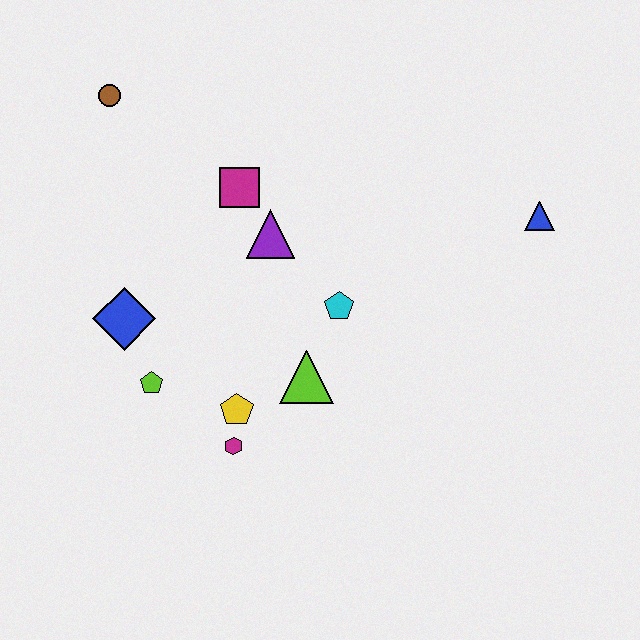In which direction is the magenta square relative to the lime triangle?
The magenta square is above the lime triangle.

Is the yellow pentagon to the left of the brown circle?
No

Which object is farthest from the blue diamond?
The blue triangle is farthest from the blue diamond.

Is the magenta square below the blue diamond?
No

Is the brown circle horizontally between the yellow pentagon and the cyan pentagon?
No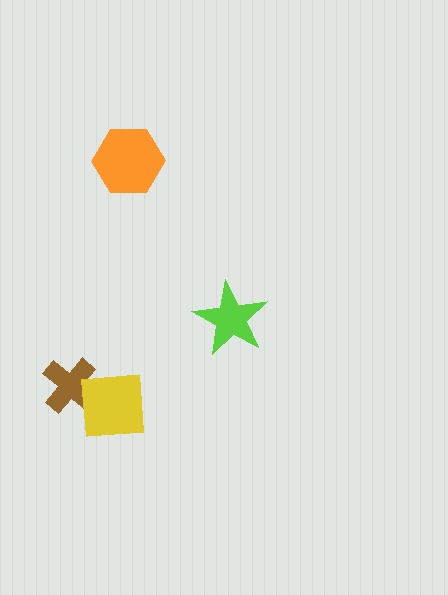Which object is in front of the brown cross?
The yellow square is in front of the brown cross.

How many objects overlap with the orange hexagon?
0 objects overlap with the orange hexagon.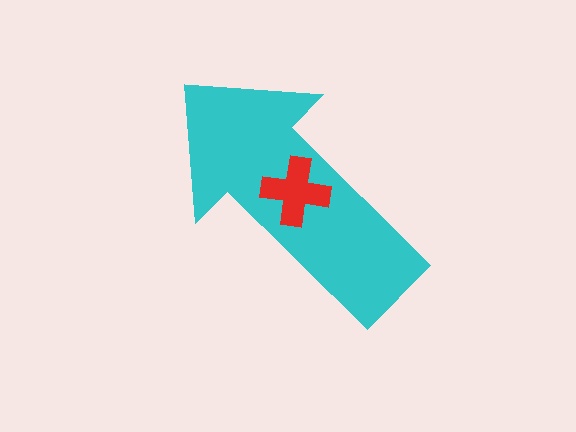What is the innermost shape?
The red cross.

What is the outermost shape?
The cyan arrow.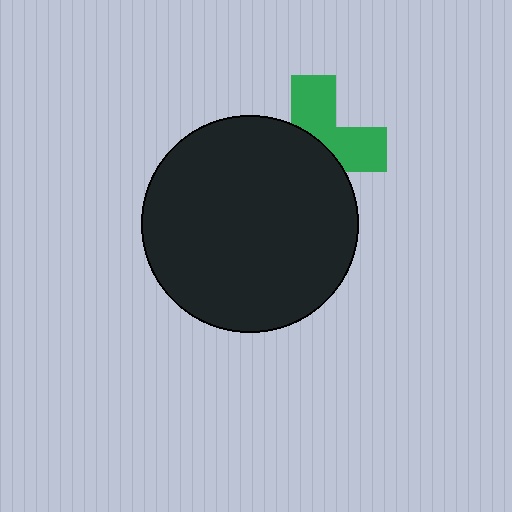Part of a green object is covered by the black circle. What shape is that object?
It is a cross.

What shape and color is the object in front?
The object in front is a black circle.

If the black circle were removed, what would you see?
You would see the complete green cross.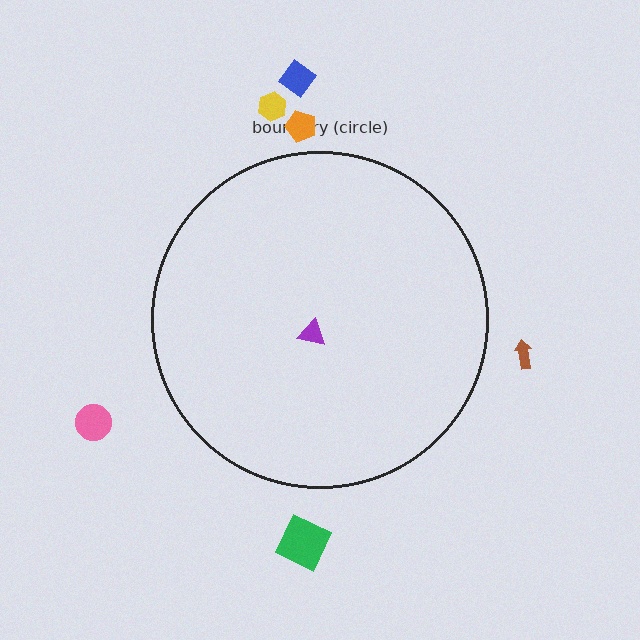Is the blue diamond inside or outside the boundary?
Outside.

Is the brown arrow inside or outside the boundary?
Outside.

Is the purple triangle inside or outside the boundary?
Inside.